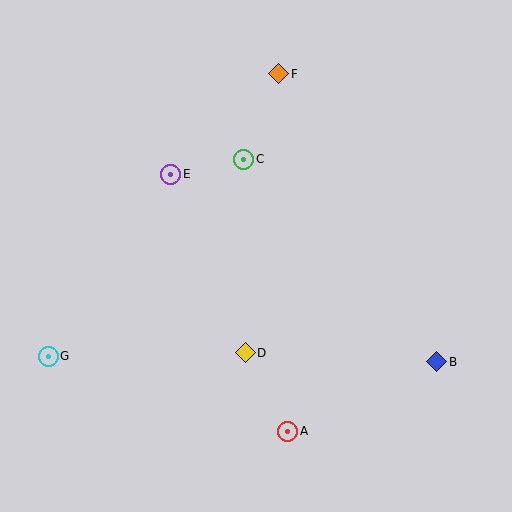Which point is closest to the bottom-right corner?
Point B is closest to the bottom-right corner.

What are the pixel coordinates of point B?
Point B is at (437, 362).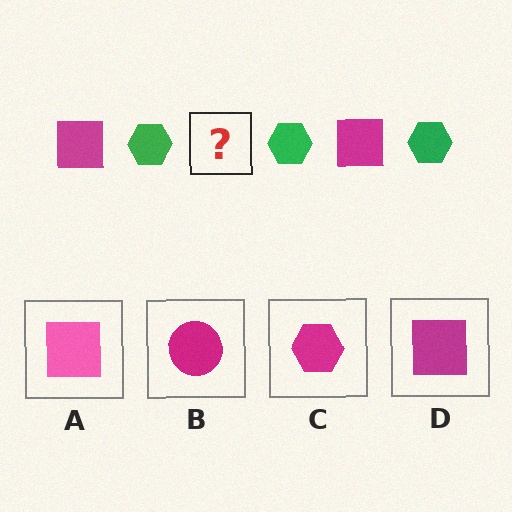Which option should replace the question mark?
Option D.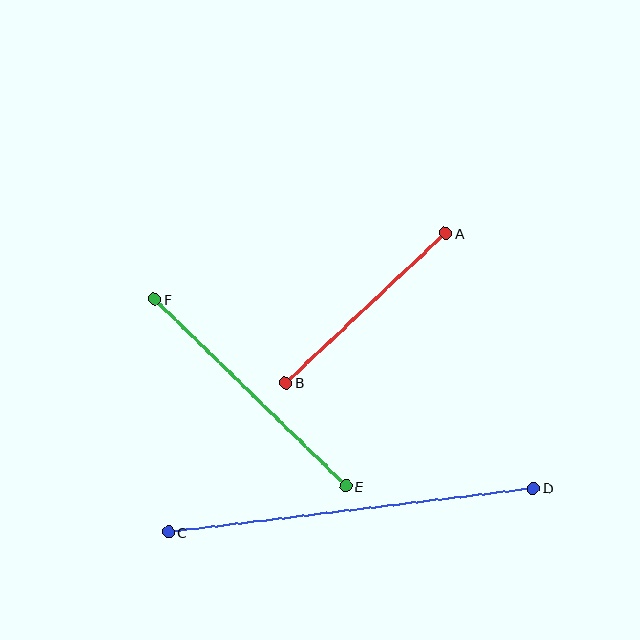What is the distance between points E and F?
The distance is approximately 267 pixels.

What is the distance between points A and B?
The distance is approximately 219 pixels.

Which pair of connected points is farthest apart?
Points C and D are farthest apart.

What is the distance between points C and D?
The distance is approximately 367 pixels.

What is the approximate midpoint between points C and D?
The midpoint is at approximately (351, 510) pixels.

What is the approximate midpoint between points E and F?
The midpoint is at approximately (250, 393) pixels.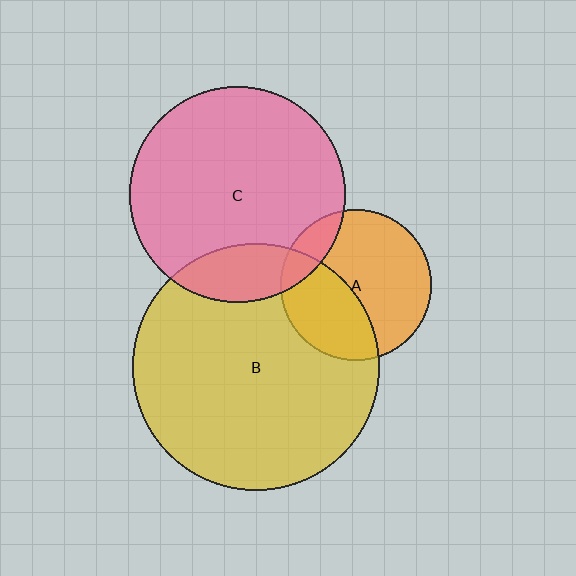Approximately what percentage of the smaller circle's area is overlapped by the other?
Approximately 15%.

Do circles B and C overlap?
Yes.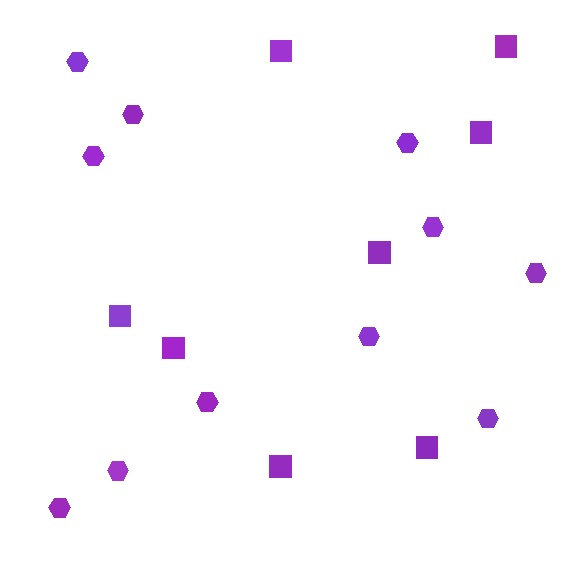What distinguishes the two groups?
There are 2 groups: one group of squares (8) and one group of hexagons (11).